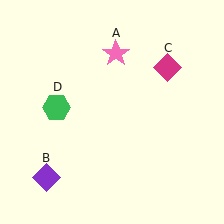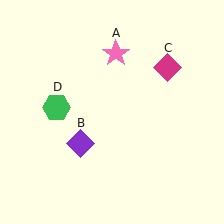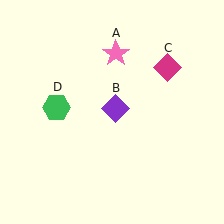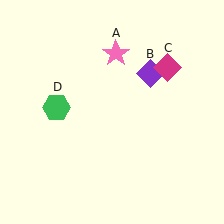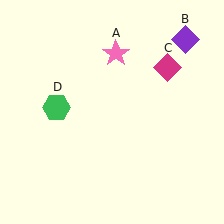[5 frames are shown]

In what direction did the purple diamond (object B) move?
The purple diamond (object B) moved up and to the right.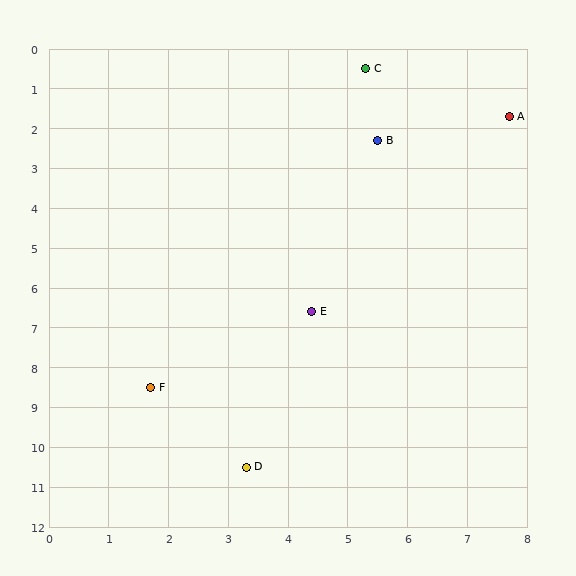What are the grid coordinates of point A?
Point A is at approximately (7.7, 1.7).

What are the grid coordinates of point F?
Point F is at approximately (1.7, 8.5).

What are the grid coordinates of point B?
Point B is at approximately (5.5, 2.3).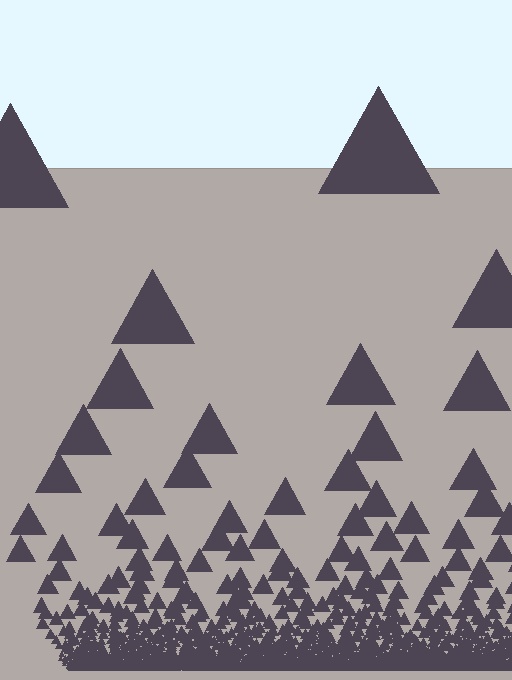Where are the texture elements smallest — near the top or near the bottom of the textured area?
Near the bottom.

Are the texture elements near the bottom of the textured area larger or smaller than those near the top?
Smaller. The gradient is inverted — elements near the bottom are smaller and denser.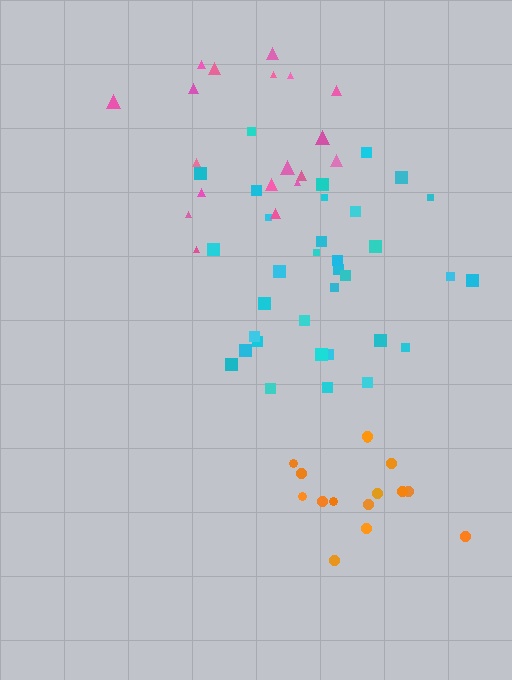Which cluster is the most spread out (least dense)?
Pink.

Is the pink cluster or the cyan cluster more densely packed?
Cyan.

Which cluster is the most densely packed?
Orange.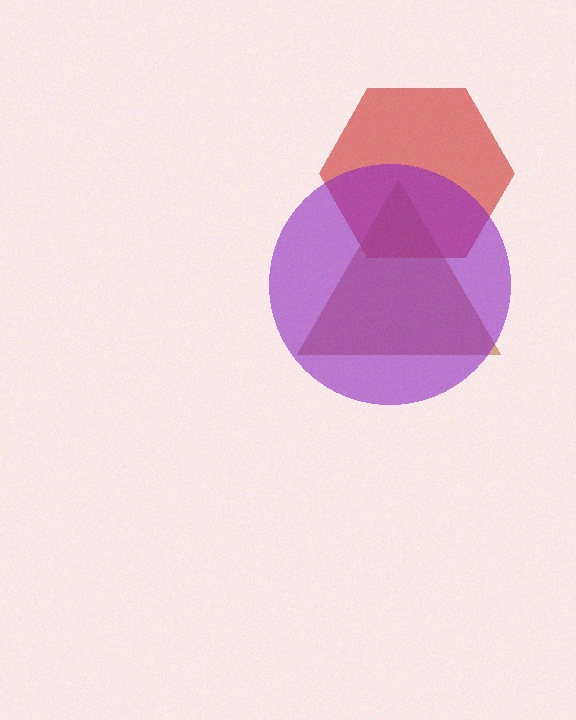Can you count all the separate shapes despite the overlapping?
Yes, there are 3 separate shapes.